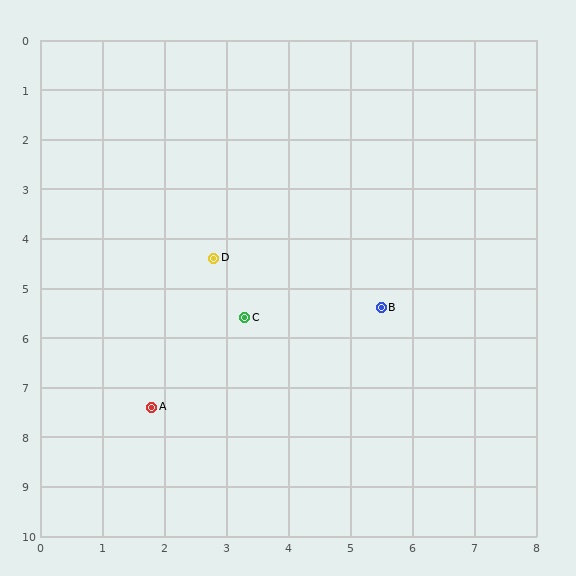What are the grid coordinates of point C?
Point C is at approximately (3.3, 5.6).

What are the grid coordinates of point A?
Point A is at approximately (1.8, 7.4).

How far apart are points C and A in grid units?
Points C and A are about 2.3 grid units apart.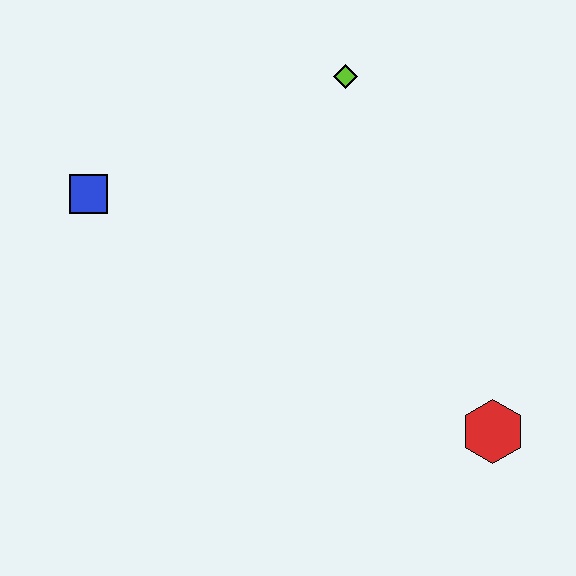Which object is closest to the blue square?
The lime diamond is closest to the blue square.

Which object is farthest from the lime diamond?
The red hexagon is farthest from the lime diamond.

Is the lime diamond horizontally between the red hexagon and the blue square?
Yes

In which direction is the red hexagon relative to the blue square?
The red hexagon is to the right of the blue square.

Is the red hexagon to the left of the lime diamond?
No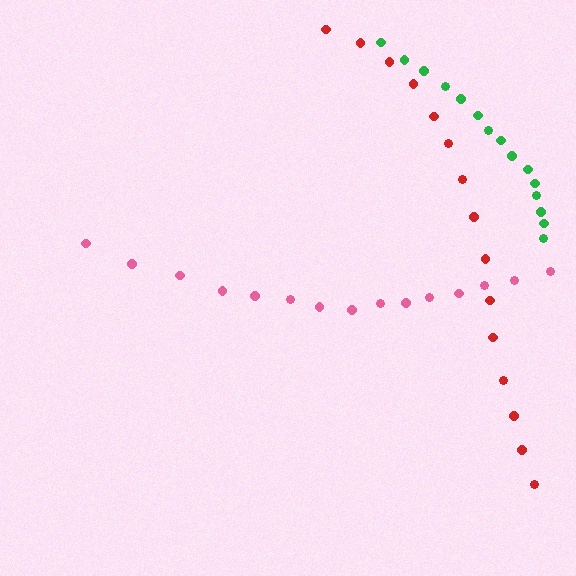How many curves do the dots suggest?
There are 3 distinct paths.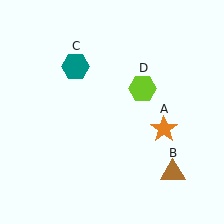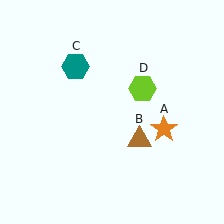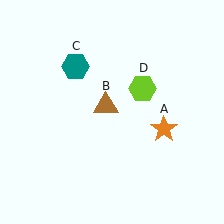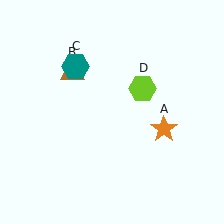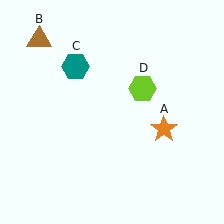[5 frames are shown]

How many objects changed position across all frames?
1 object changed position: brown triangle (object B).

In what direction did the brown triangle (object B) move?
The brown triangle (object B) moved up and to the left.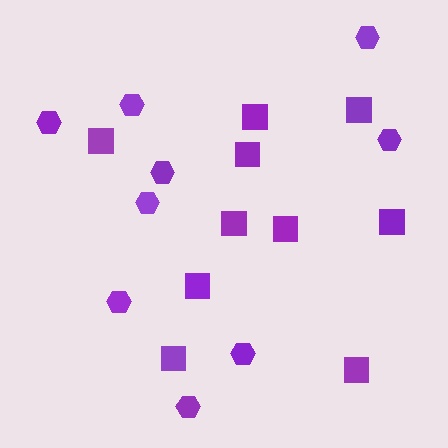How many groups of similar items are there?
There are 2 groups: one group of squares (10) and one group of hexagons (9).